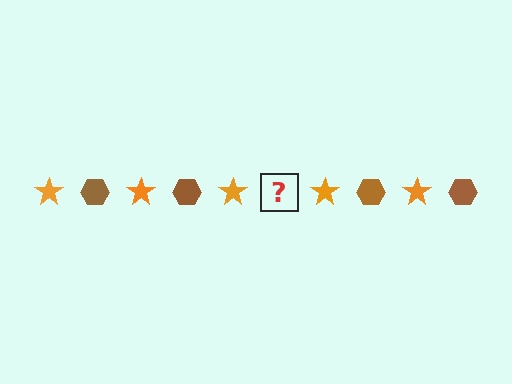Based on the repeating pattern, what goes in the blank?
The blank should be a brown hexagon.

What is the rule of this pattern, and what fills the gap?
The rule is that the pattern alternates between orange star and brown hexagon. The gap should be filled with a brown hexagon.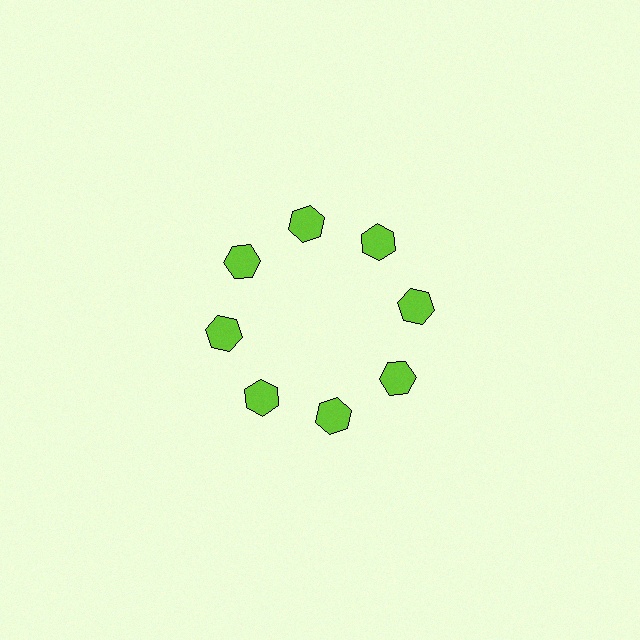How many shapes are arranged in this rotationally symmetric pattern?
There are 8 shapes, arranged in 8 groups of 1.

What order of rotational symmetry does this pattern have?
This pattern has 8-fold rotational symmetry.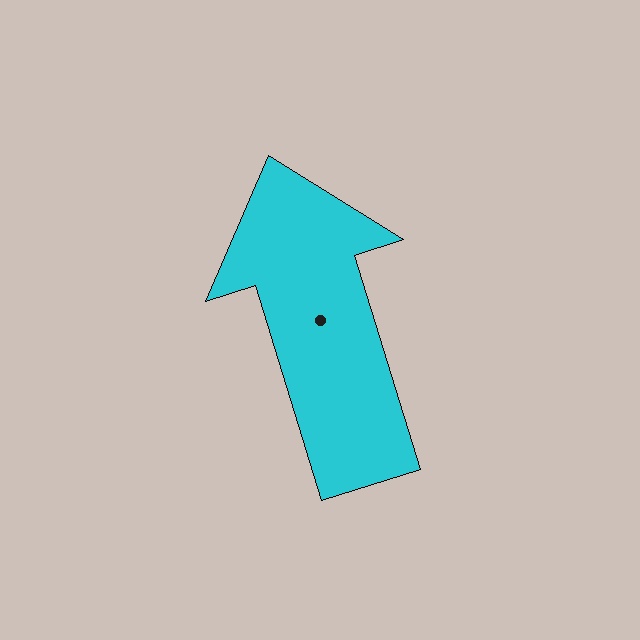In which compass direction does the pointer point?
North.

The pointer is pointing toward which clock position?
Roughly 11 o'clock.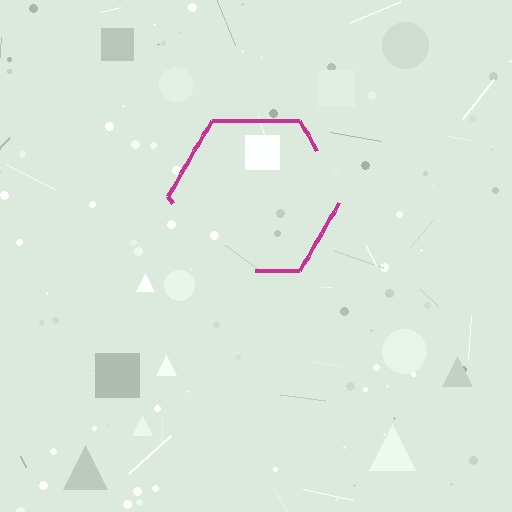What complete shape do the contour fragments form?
The contour fragments form a hexagon.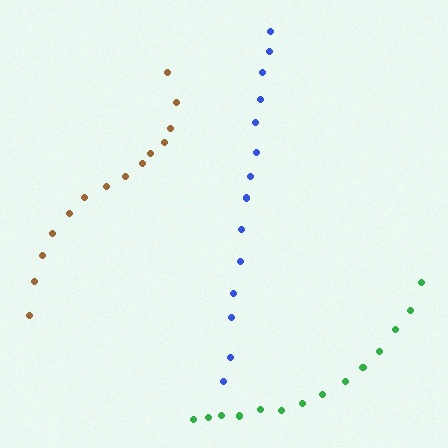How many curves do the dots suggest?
There are 3 distinct paths.